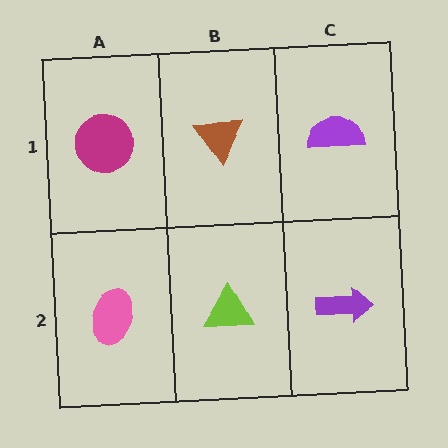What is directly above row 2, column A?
A magenta circle.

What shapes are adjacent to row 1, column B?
A lime triangle (row 2, column B), a magenta circle (row 1, column A), a purple semicircle (row 1, column C).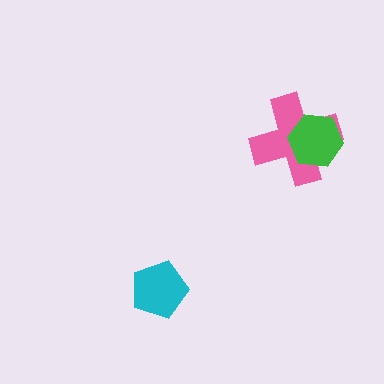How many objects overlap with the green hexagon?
1 object overlaps with the green hexagon.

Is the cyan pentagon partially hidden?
No, no other shape covers it.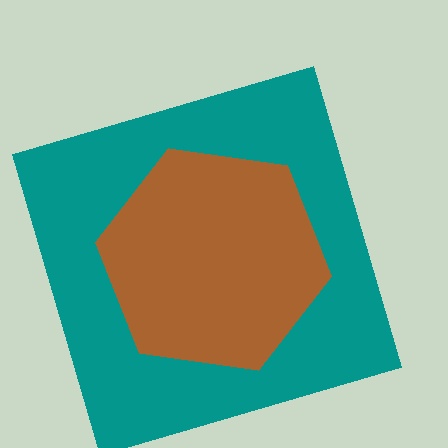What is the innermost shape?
The brown hexagon.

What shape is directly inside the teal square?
The brown hexagon.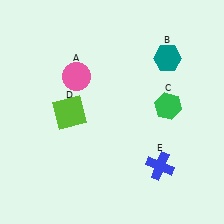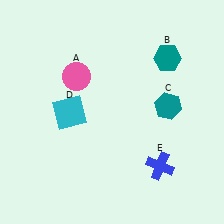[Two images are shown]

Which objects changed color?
C changed from green to teal. D changed from lime to cyan.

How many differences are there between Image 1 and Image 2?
There are 2 differences between the two images.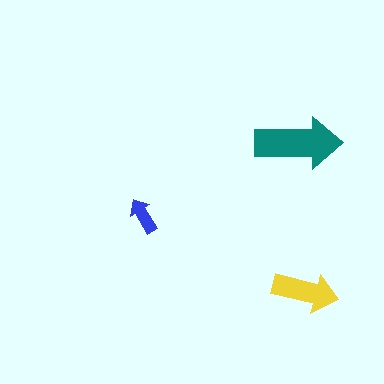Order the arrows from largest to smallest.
the teal one, the yellow one, the blue one.